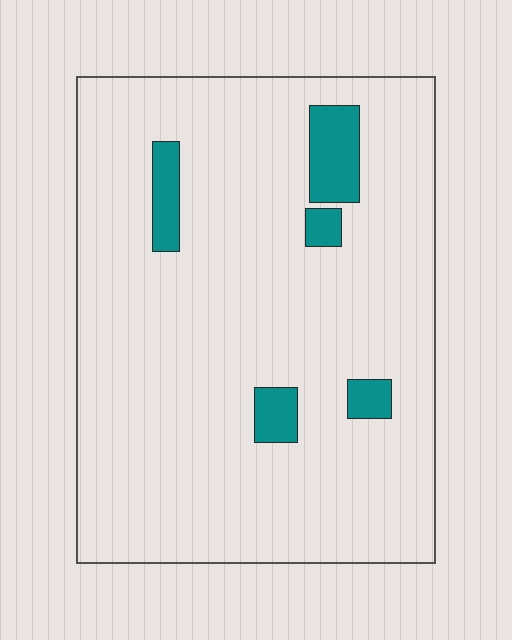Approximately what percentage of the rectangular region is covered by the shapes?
Approximately 10%.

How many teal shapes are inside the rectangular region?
5.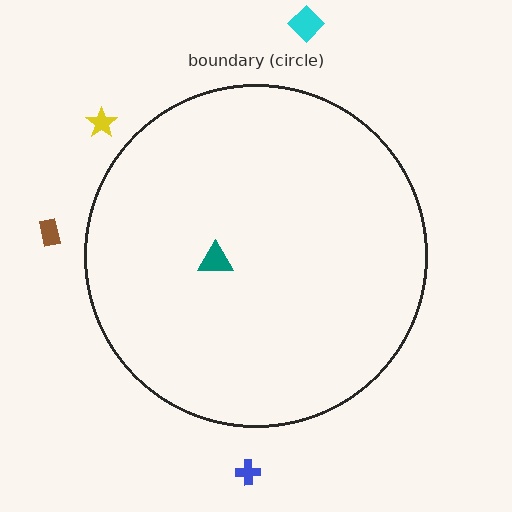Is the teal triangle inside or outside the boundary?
Inside.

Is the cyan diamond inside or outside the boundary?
Outside.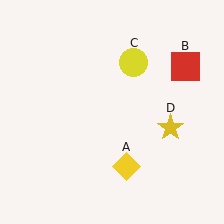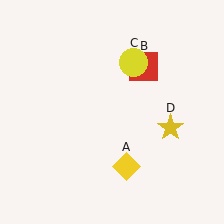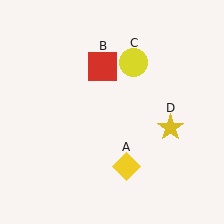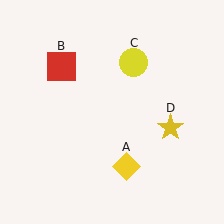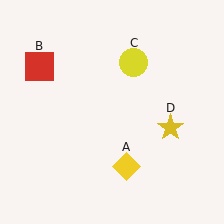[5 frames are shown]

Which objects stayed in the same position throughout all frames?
Yellow diamond (object A) and yellow circle (object C) and yellow star (object D) remained stationary.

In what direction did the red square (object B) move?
The red square (object B) moved left.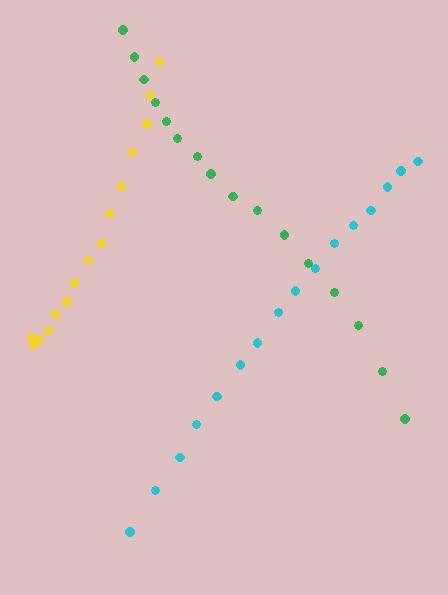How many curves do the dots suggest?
There are 3 distinct paths.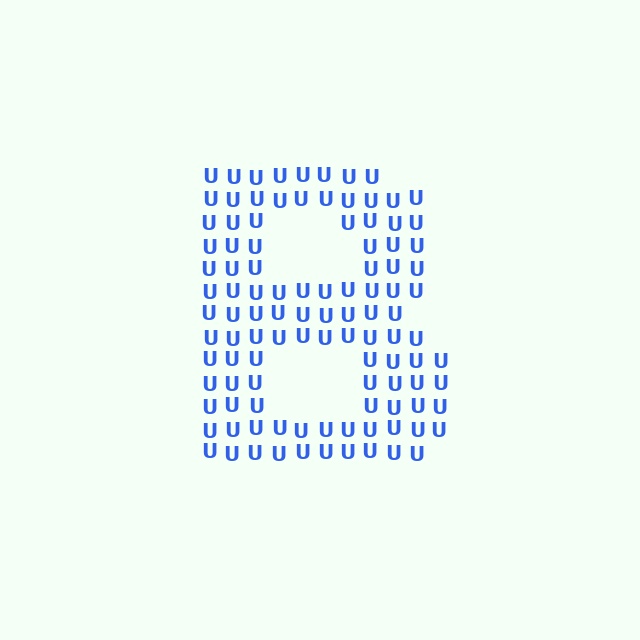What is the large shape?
The large shape is the letter B.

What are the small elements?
The small elements are letter U's.